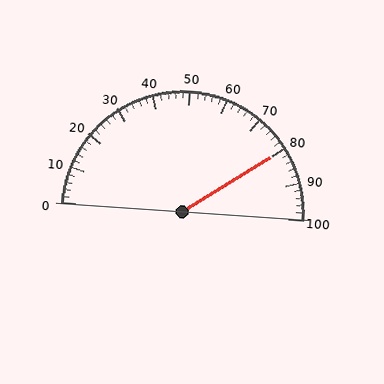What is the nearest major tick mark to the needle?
The nearest major tick mark is 80.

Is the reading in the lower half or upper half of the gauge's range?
The reading is in the upper half of the range (0 to 100).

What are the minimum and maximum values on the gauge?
The gauge ranges from 0 to 100.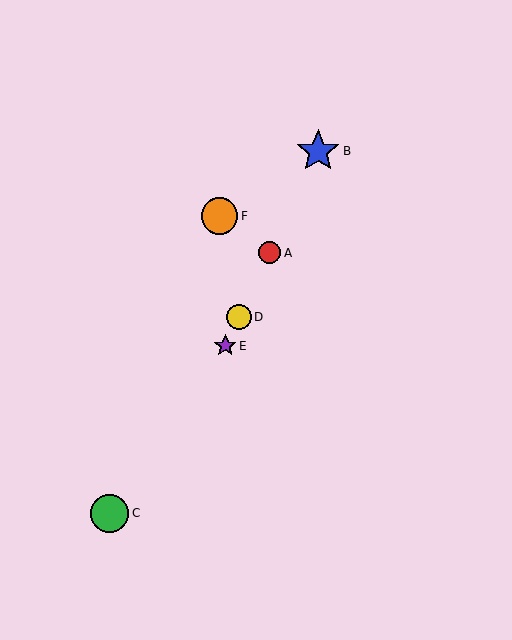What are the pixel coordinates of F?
Object F is at (219, 216).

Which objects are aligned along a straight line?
Objects A, B, D, E are aligned along a straight line.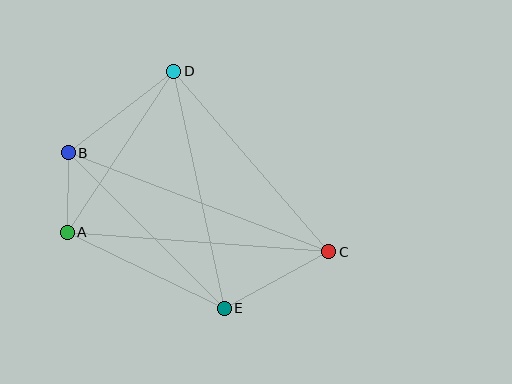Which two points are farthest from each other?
Points B and C are farthest from each other.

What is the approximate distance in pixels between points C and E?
The distance between C and E is approximately 119 pixels.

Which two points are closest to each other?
Points A and B are closest to each other.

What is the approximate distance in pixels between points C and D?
The distance between C and D is approximately 238 pixels.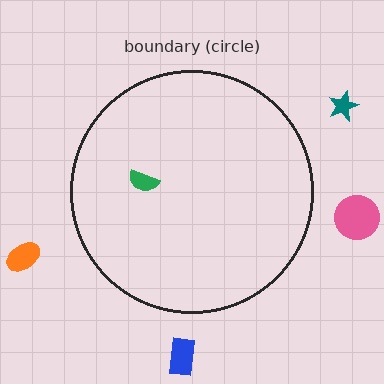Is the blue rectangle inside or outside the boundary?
Outside.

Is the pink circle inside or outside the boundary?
Outside.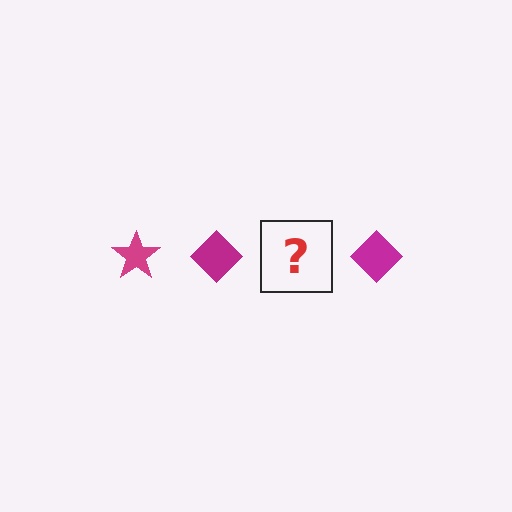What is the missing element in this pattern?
The missing element is a magenta star.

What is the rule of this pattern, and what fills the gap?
The rule is that the pattern cycles through star, diamond shapes in magenta. The gap should be filled with a magenta star.